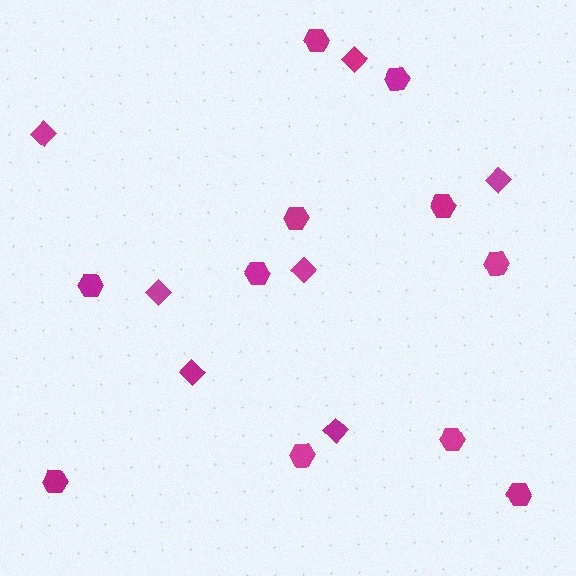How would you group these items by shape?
There are 2 groups: one group of diamonds (7) and one group of hexagons (11).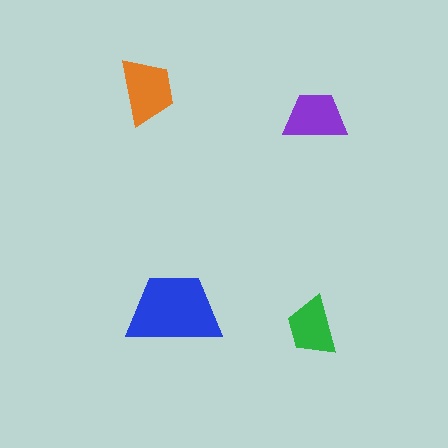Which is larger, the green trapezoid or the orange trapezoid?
The orange one.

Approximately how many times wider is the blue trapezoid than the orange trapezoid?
About 1.5 times wider.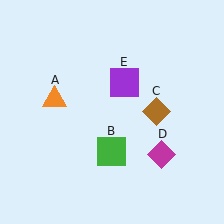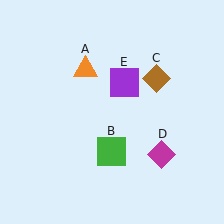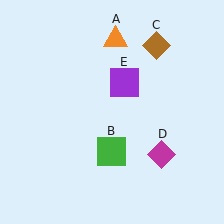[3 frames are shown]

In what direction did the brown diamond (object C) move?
The brown diamond (object C) moved up.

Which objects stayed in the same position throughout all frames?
Green square (object B) and magenta diamond (object D) and purple square (object E) remained stationary.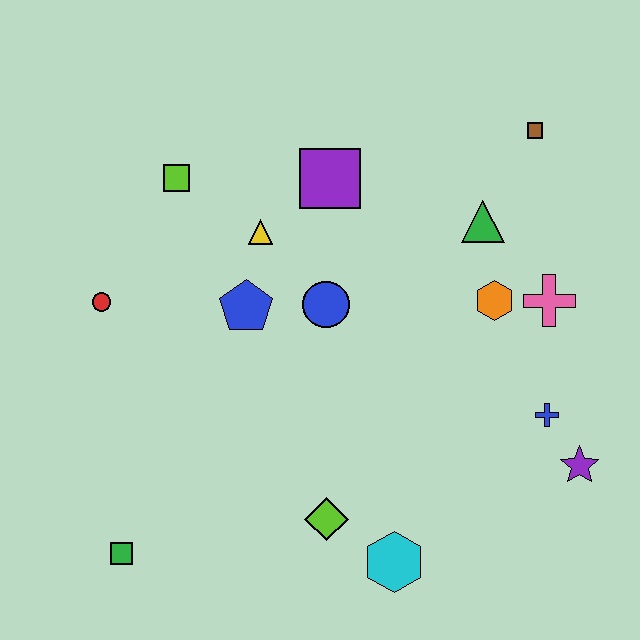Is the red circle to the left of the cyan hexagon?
Yes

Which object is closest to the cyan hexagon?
The lime diamond is closest to the cyan hexagon.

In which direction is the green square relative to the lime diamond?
The green square is to the left of the lime diamond.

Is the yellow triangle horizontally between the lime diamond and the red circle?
Yes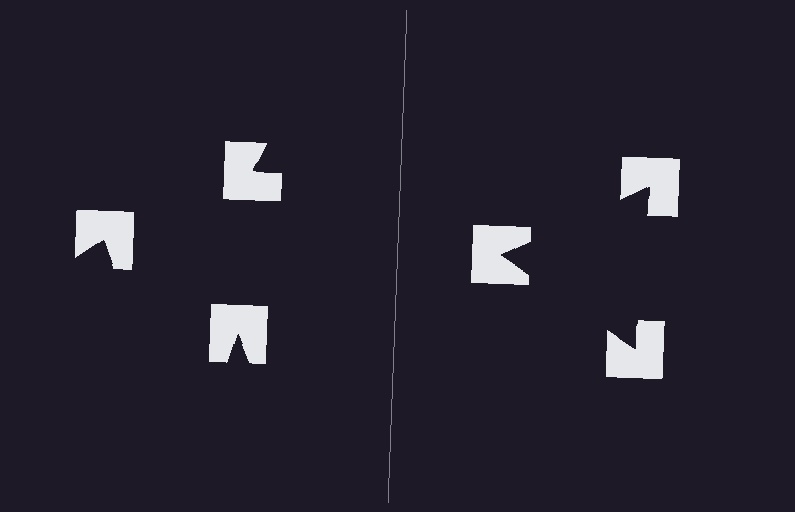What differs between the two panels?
The notched squares are positioned identically on both sides; only the wedge orientations differ. On the right they align to a triangle; on the left they are misaligned.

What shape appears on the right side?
An illusory triangle.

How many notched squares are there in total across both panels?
6 — 3 on each side.